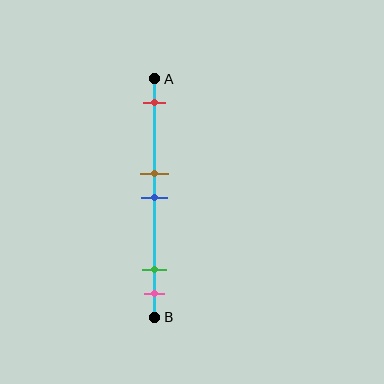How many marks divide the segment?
There are 5 marks dividing the segment.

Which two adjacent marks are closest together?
The brown and blue marks are the closest adjacent pair.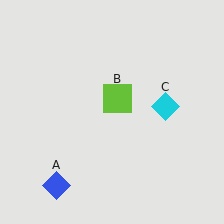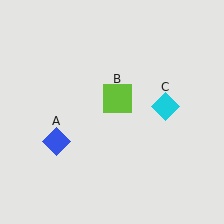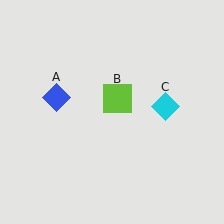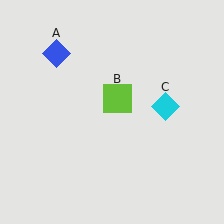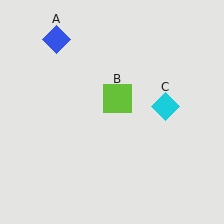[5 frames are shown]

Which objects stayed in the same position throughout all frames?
Lime square (object B) and cyan diamond (object C) remained stationary.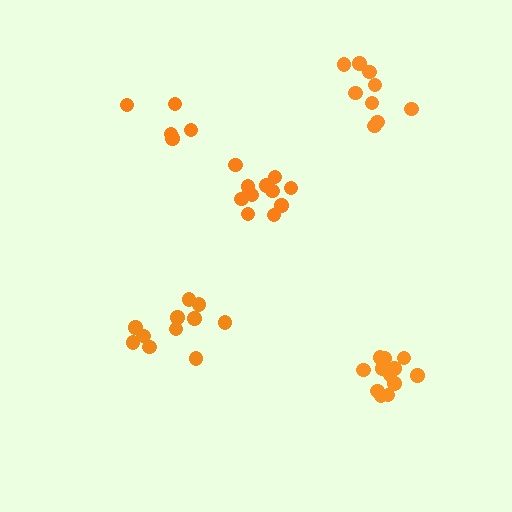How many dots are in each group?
Group 1: 11 dots, Group 2: 12 dots, Group 3: 12 dots, Group 4: 6 dots, Group 5: 9 dots (50 total).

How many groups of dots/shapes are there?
There are 5 groups.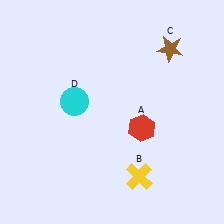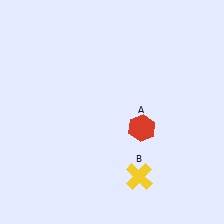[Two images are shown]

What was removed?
The cyan circle (D), the brown star (C) were removed in Image 2.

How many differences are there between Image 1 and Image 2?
There are 2 differences between the two images.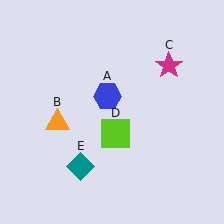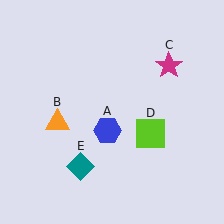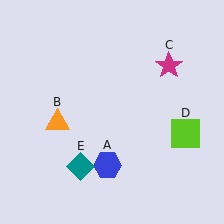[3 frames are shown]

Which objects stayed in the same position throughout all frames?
Orange triangle (object B) and magenta star (object C) and teal diamond (object E) remained stationary.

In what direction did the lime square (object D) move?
The lime square (object D) moved right.